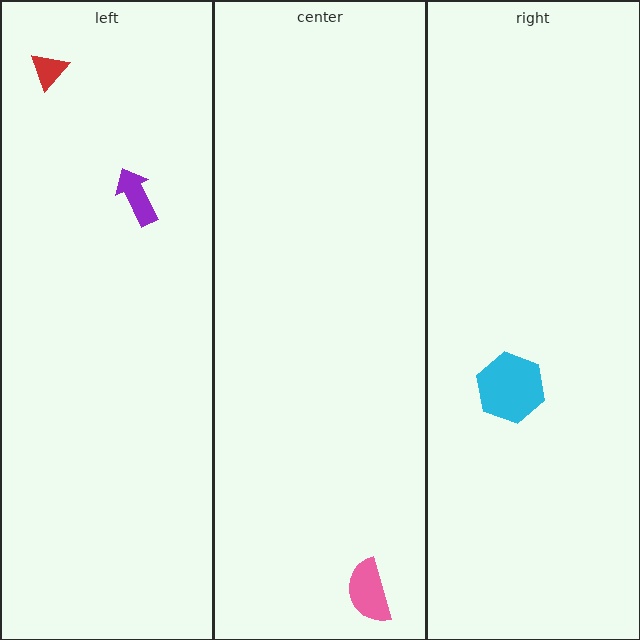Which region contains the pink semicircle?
The center region.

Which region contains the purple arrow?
The left region.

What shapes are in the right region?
The cyan hexagon.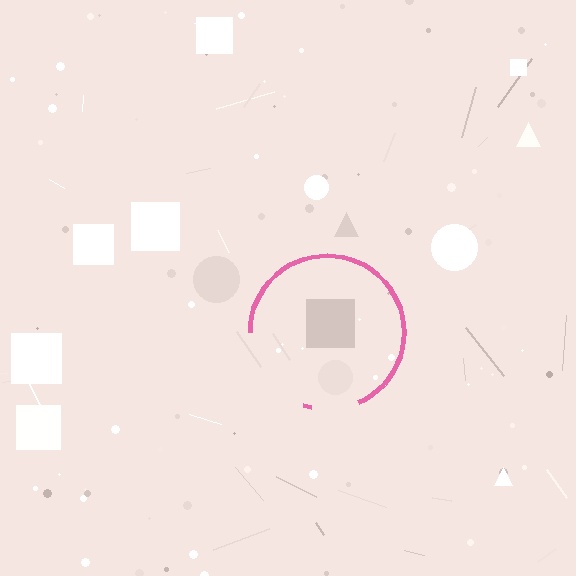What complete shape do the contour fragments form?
The contour fragments form a circle.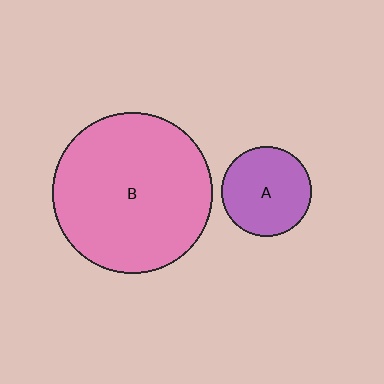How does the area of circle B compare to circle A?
Approximately 3.2 times.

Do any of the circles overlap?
No, none of the circles overlap.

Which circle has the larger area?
Circle B (pink).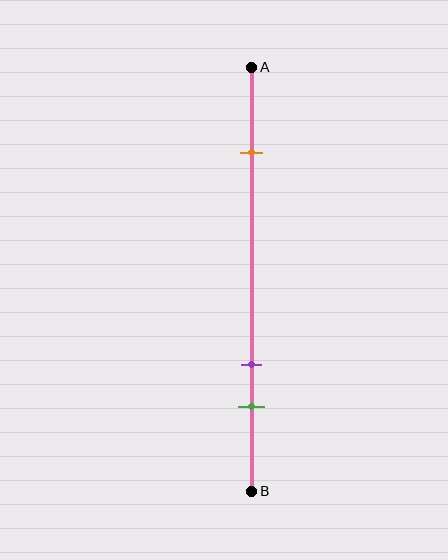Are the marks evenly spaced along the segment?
No, the marks are not evenly spaced.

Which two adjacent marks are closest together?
The purple and green marks are the closest adjacent pair.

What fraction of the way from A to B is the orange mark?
The orange mark is approximately 20% (0.2) of the way from A to B.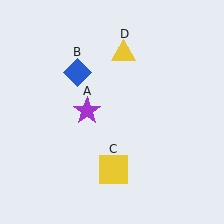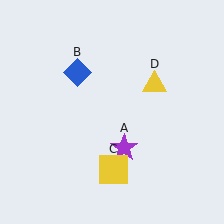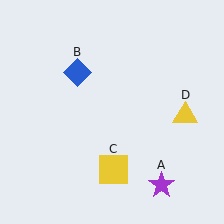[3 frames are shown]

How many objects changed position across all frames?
2 objects changed position: purple star (object A), yellow triangle (object D).